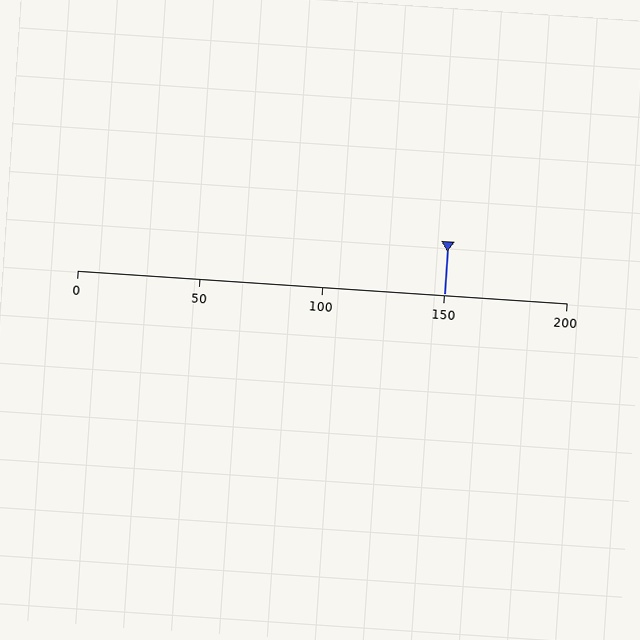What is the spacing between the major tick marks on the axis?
The major ticks are spaced 50 apart.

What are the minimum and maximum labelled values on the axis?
The axis runs from 0 to 200.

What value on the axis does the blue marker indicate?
The marker indicates approximately 150.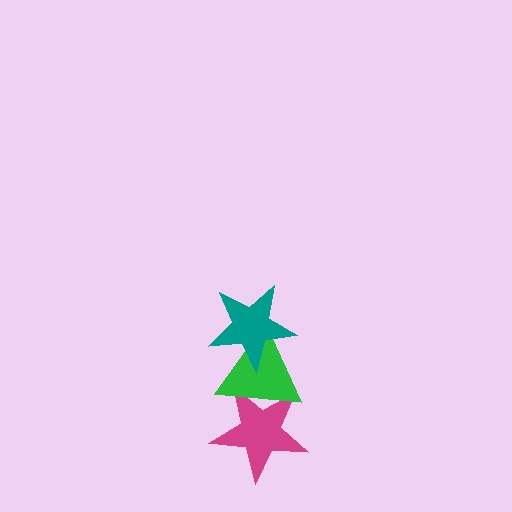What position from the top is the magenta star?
The magenta star is 3rd from the top.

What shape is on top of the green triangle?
The teal star is on top of the green triangle.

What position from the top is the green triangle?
The green triangle is 2nd from the top.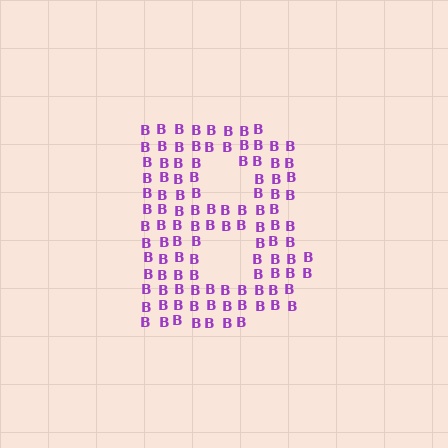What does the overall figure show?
The overall figure shows the letter B.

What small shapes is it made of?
It is made of small letter B's.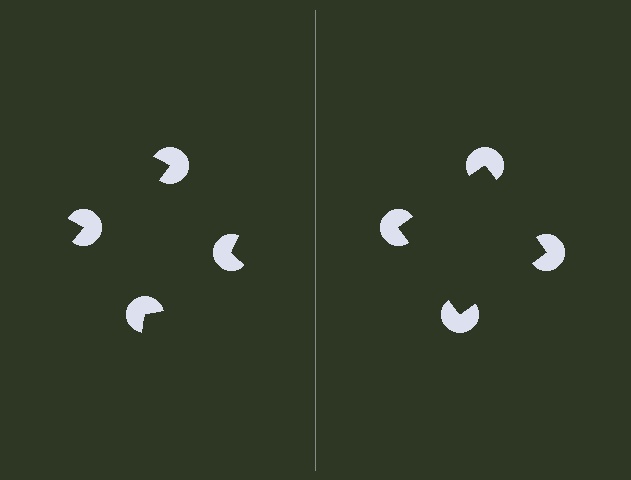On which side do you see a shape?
An illusory square appears on the right side. On the left side the wedge cuts are rotated, so no coherent shape forms.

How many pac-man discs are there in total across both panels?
8 — 4 on each side.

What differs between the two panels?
The pac-man discs are positioned identically on both sides; only the wedge orientations differ. On the right they align to a square; on the left they are misaligned.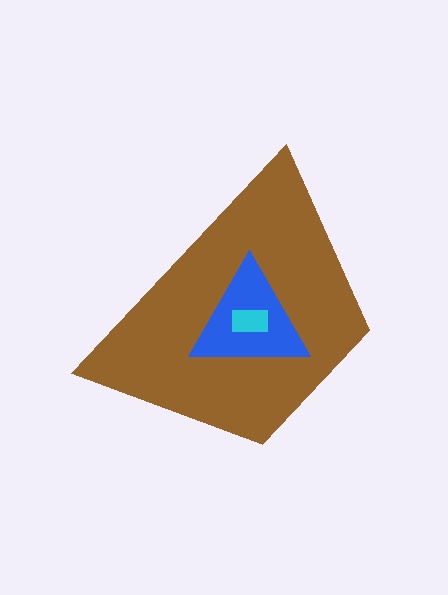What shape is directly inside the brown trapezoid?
The blue triangle.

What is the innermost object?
The cyan rectangle.